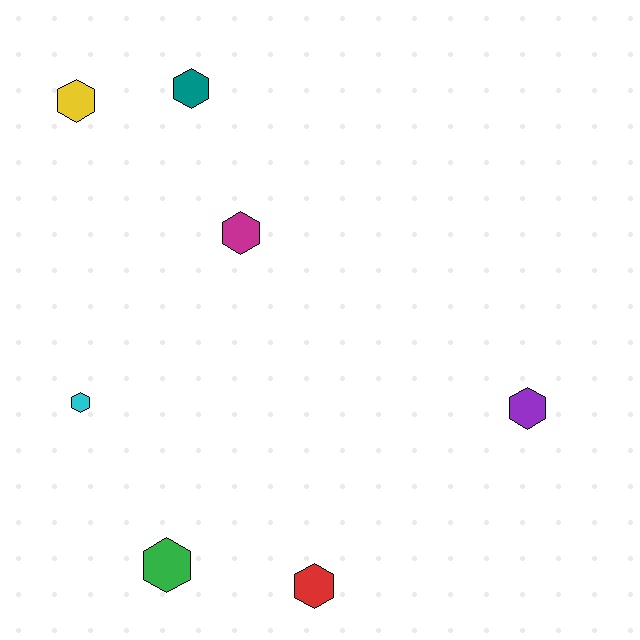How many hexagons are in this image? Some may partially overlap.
There are 7 hexagons.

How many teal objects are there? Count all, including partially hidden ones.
There is 1 teal object.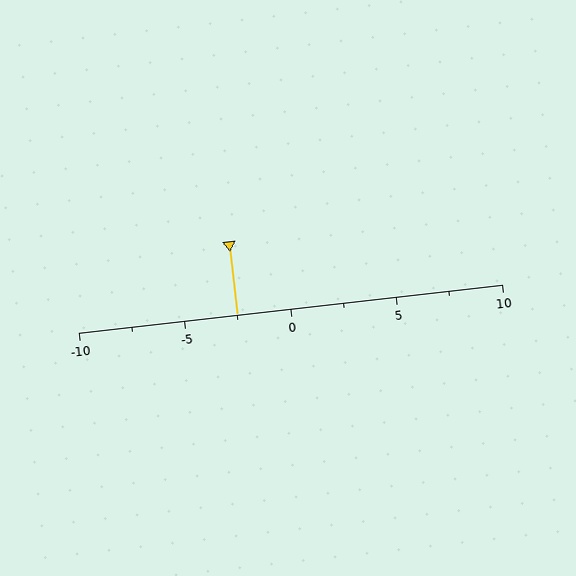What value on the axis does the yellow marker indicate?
The marker indicates approximately -2.5.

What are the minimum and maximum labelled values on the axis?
The axis runs from -10 to 10.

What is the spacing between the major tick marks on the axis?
The major ticks are spaced 5 apart.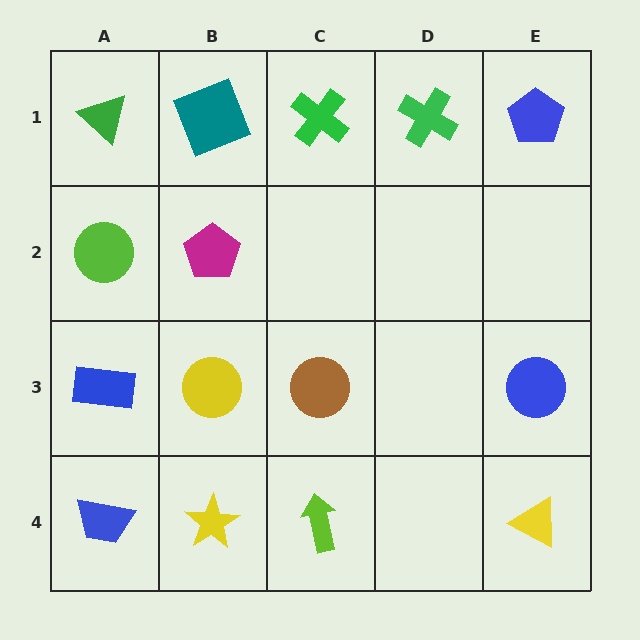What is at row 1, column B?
A teal square.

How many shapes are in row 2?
2 shapes.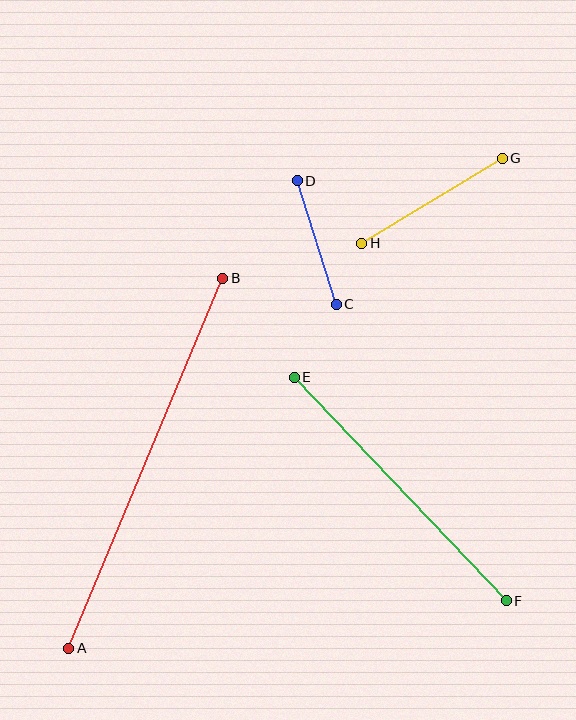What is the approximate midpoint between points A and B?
The midpoint is at approximately (146, 463) pixels.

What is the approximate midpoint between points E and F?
The midpoint is at approximately (400, 489) pixels.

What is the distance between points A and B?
The distance is approximately 401 pixels.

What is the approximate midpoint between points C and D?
The midpoint is at approximately (317, 243) pixels.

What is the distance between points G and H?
The distance is approximately 164 pixels.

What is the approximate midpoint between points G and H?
The midpoint is at approximately (432, 201) pixels.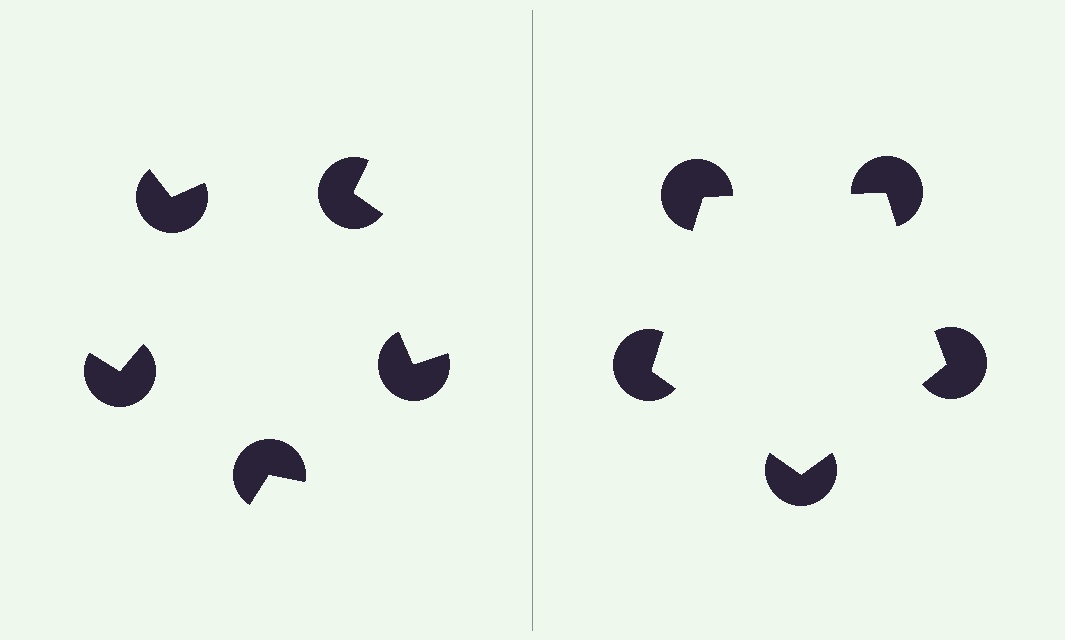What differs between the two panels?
The pac-man discs are positioned identically on both sides; only the wedge orientations differ. On the right they align to a pentagon; on the left they are misaligned.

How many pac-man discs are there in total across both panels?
10 — 5 on each side.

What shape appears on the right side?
An illusory pentagon.